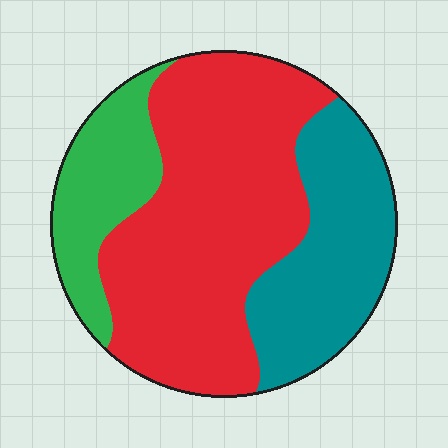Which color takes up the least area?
Green, at roughly 20%.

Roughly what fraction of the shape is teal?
Teal takes up about one quarter (1/4) of the shape.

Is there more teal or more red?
Red.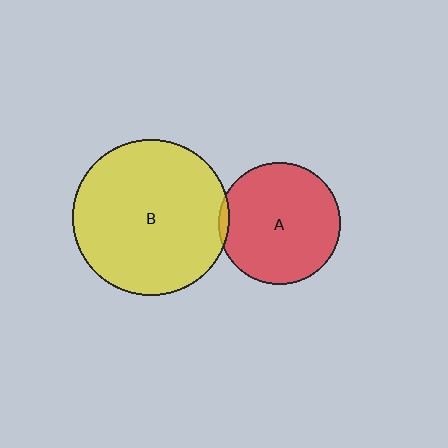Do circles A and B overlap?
Yes.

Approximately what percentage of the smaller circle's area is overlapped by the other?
Approximately 5%.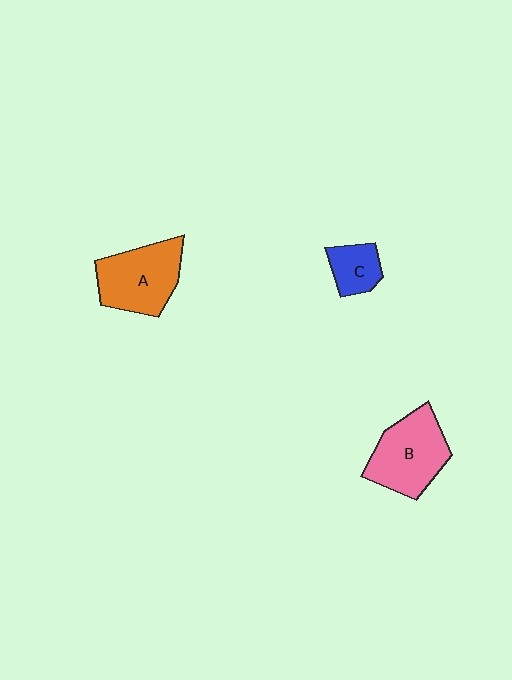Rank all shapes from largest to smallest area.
From largest to smallest: B (pink), A (orange), C (blue).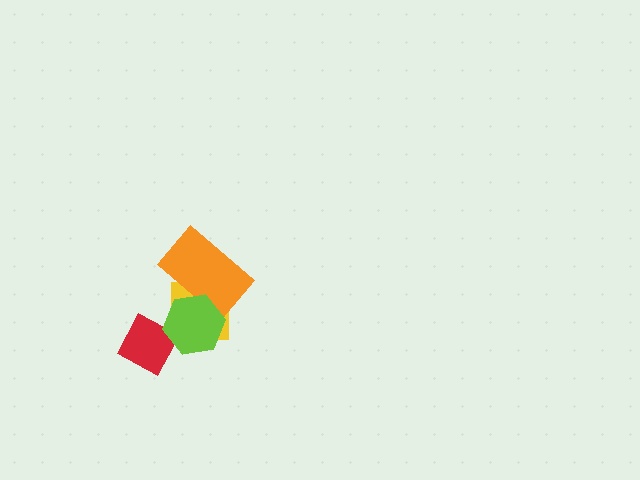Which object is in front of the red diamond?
The lime hexagon is in front of the red diamond.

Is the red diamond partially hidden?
Yes, it is partially covered by another shape.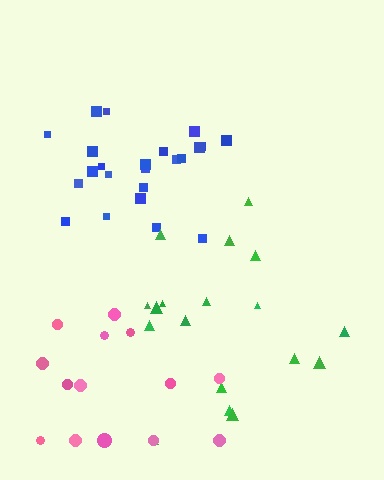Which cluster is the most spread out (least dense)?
Green.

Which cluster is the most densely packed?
Blue.